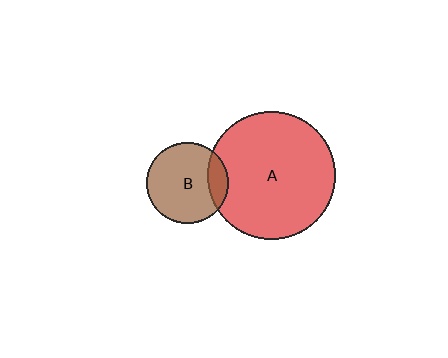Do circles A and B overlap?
Yes.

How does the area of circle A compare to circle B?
Approximately 2.5 times.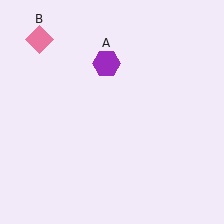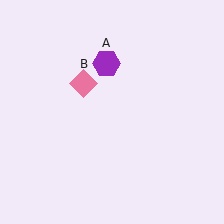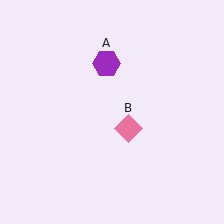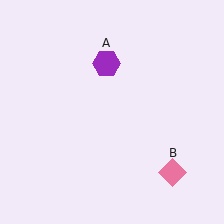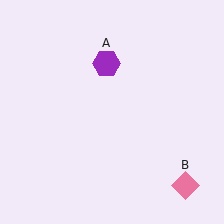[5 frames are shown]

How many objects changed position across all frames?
1 object changed position: pink diamond (object B).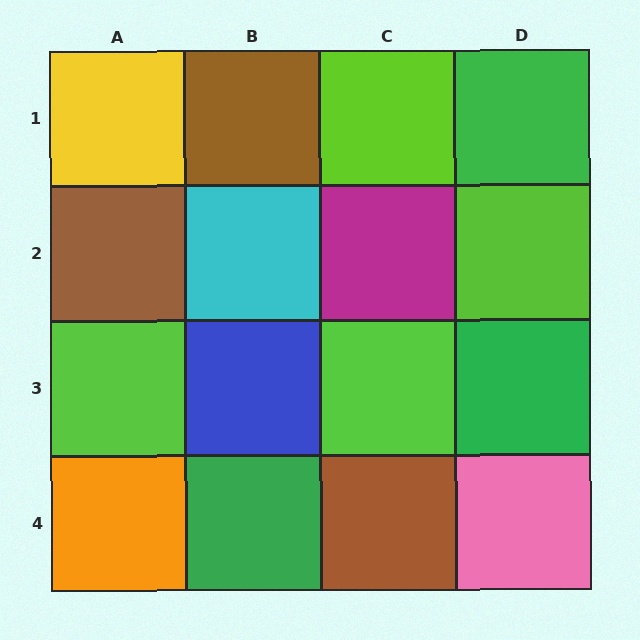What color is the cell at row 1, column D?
Green.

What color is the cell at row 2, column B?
Cyan.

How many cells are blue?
1 cell is blue.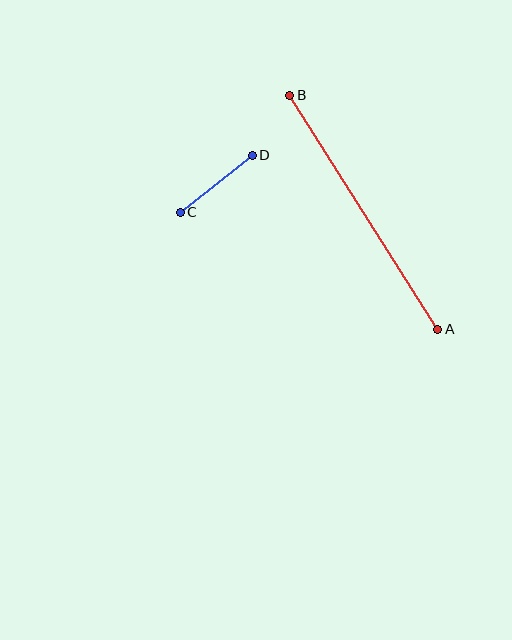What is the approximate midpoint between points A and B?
The midpoint is at approximately (364, 212) pixels.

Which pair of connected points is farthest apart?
Points A and B are farthest apart.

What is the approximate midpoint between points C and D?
The midpoint is at approximately (216, 184) pixels.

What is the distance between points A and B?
The distance is approximately 277 pixels.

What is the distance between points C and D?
The distance is approximately 91 pixels.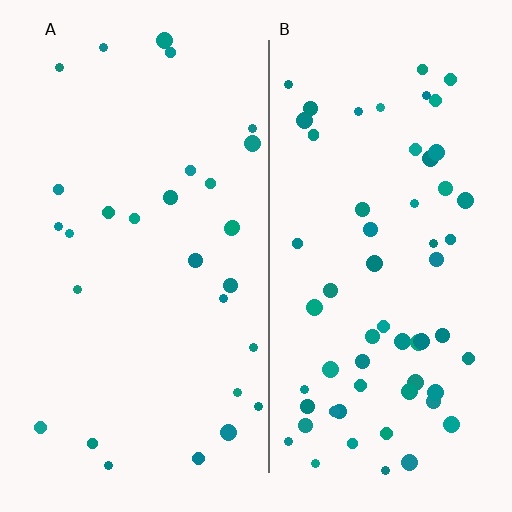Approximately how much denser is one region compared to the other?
Approximately 2.1× — region B over region A.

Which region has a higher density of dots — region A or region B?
B (the right).